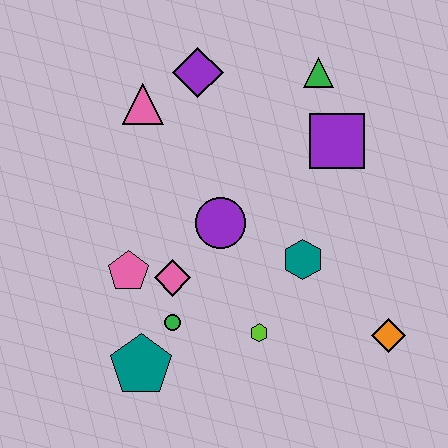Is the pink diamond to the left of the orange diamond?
Yes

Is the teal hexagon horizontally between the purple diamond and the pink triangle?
No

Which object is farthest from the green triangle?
The teal pentagon is farthest from the green triangle.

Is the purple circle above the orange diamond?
Yes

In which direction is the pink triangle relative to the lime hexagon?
The pink triangle is above the lime hexagon.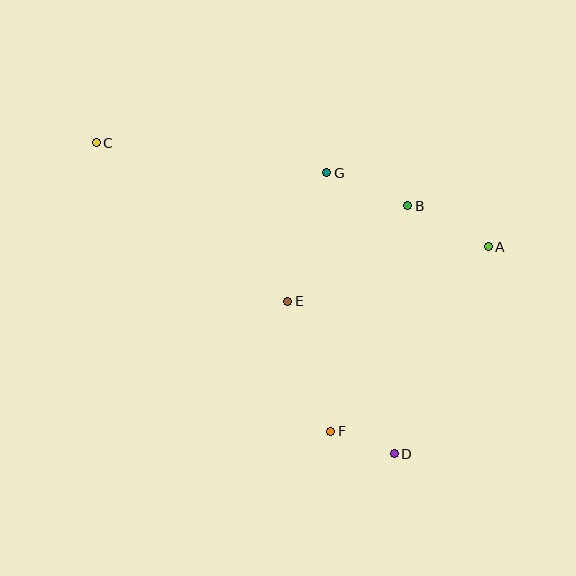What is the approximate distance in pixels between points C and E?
The distance between C and E is approximately 249 pixels.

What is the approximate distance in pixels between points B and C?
The distance between B and C is approximately 318 pixels.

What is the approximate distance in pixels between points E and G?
The distance between E and G is approximately 134 pixels.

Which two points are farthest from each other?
Points C and D are farthest from each other.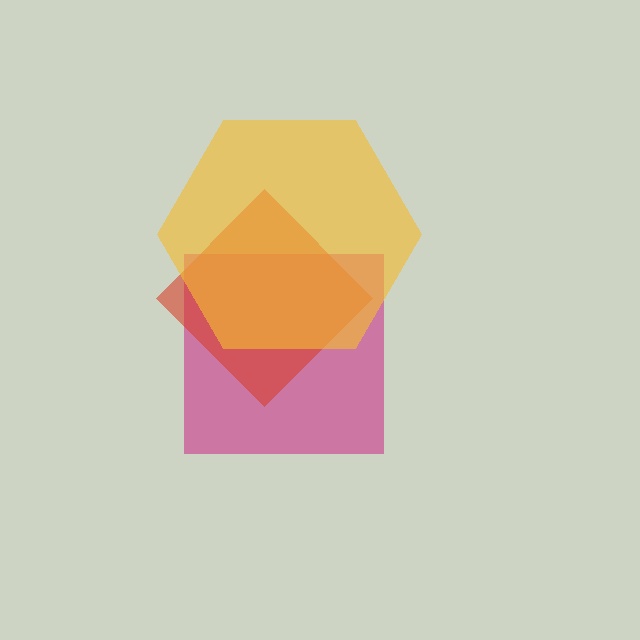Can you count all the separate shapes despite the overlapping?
Yes, there are 3 separate shapes.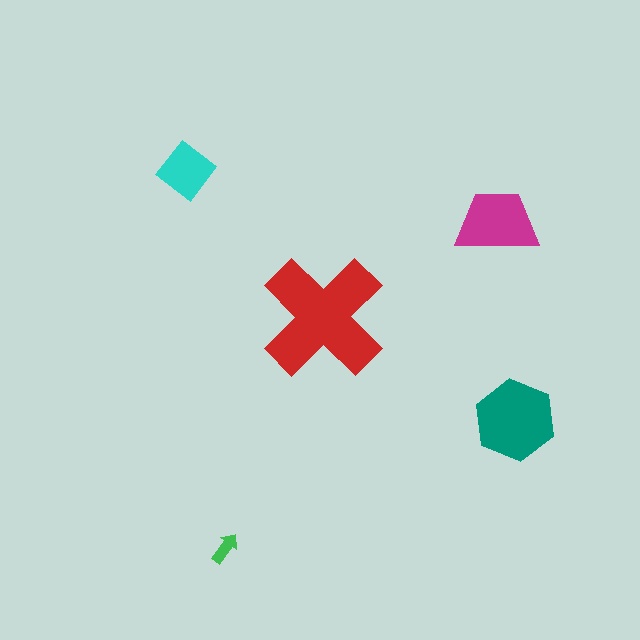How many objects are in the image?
There are 5 objects in the image.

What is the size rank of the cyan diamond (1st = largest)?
4th.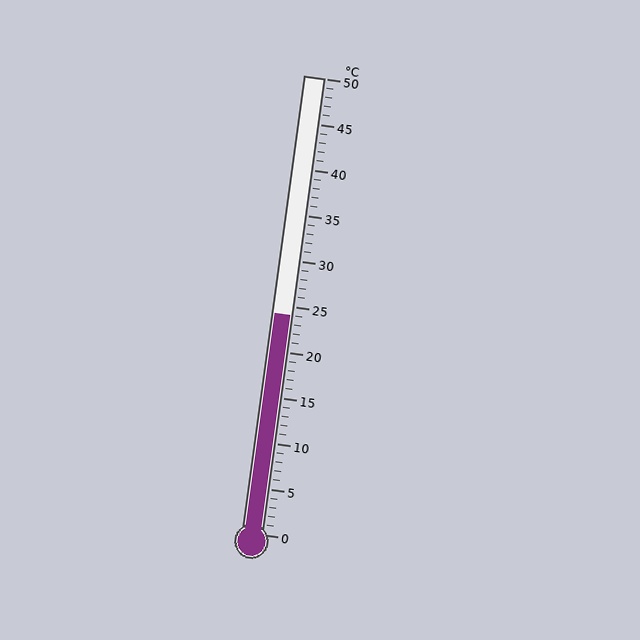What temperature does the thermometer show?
The thermometer shows approximately 24°C.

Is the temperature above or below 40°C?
The temperature is below 40°C.